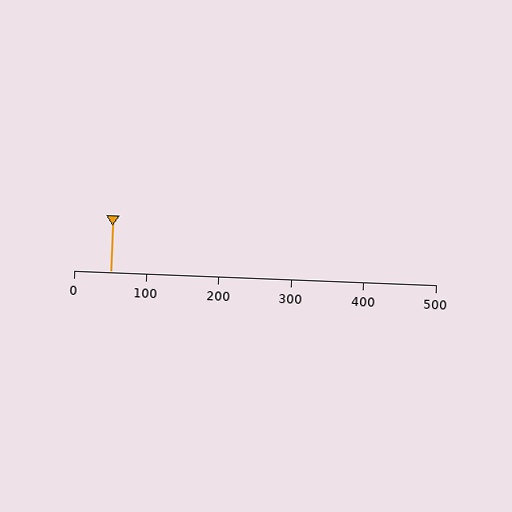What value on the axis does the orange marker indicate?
The marker indicates approximately 50.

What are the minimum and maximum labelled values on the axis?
The axis runs from 0 to 500.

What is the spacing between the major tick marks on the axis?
The major ticks are spaced 100 apart.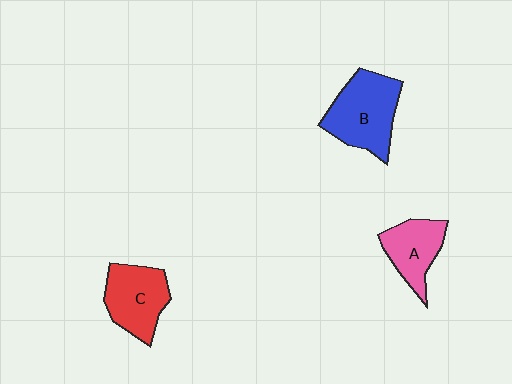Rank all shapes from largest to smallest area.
From largest to smallest: B (blue), C (red), A (pink).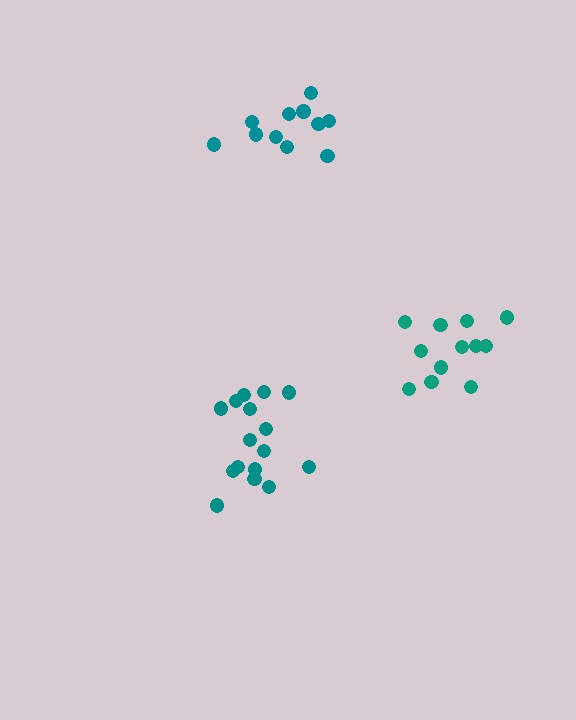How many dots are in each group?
Group 1: 16 dots, Group 2: 12 dots, Group 3: 11 dots (39 total).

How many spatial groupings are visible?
There are 3 spatial groupings.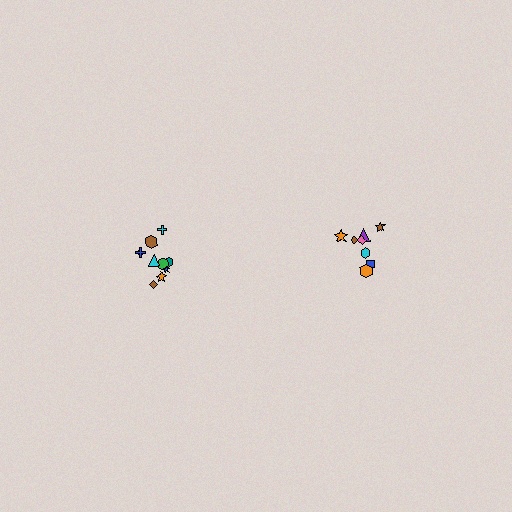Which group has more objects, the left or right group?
The left group.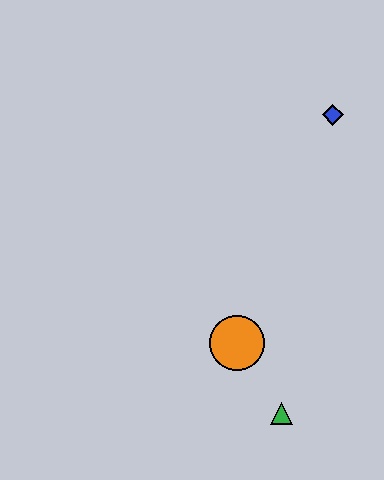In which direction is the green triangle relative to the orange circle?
The green triangle is below the orange circle.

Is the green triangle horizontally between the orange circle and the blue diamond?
Yes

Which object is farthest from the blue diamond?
The green triangle is farthest from the blue diamond.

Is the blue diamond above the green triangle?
Yes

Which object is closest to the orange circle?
The green triangle is closest to the orange circle.